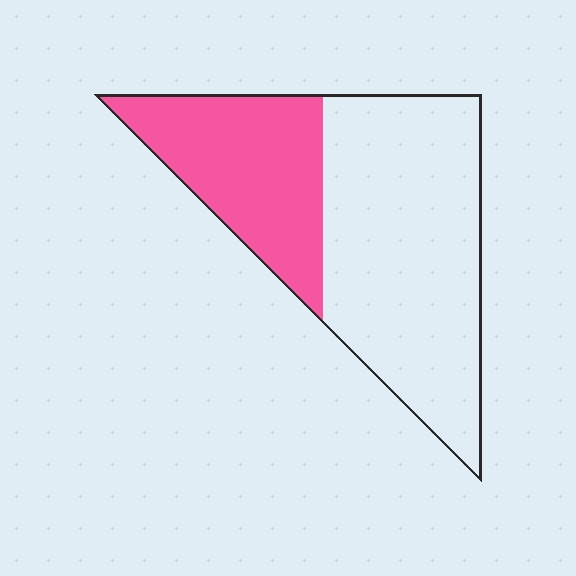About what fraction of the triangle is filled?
About one third (1/3).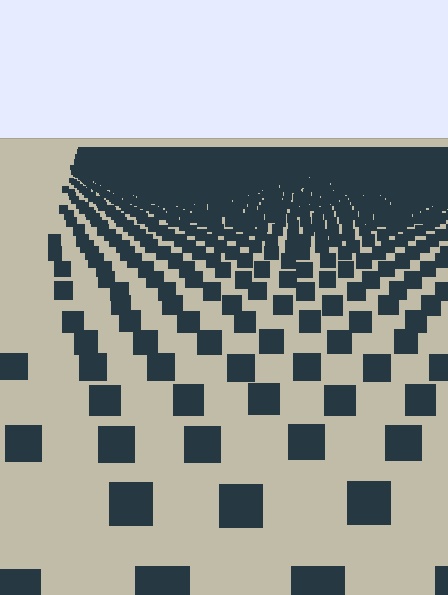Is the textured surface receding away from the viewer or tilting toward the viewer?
The surface is receding away from the viewer. Texture elements get smaller and denser toward the top.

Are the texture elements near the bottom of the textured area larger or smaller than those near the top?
Larger. Near the bottom, elements are closer to the viewer and appear at a bigger on-screen size.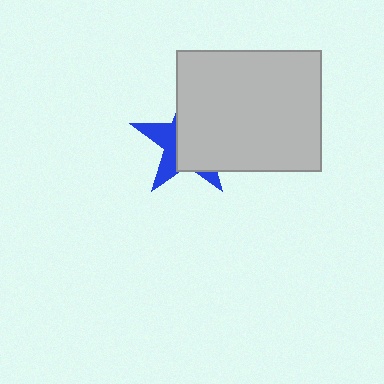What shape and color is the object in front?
The object in front is a light gray rectangle.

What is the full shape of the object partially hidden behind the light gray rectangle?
The partially hidden object is a blue star.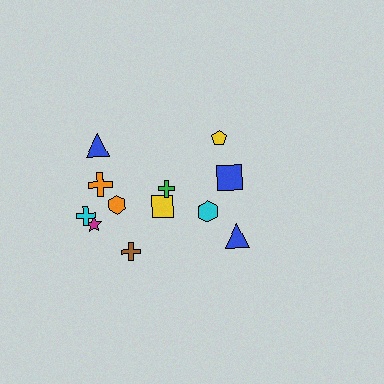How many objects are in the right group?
There are 5 objects.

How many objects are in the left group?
There are 7 objects.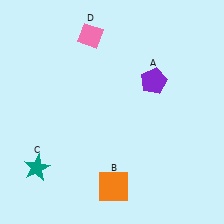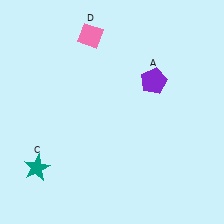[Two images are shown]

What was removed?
The orange square (B) was removed in Image 2.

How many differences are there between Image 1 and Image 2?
There is 1 difference between the two images.